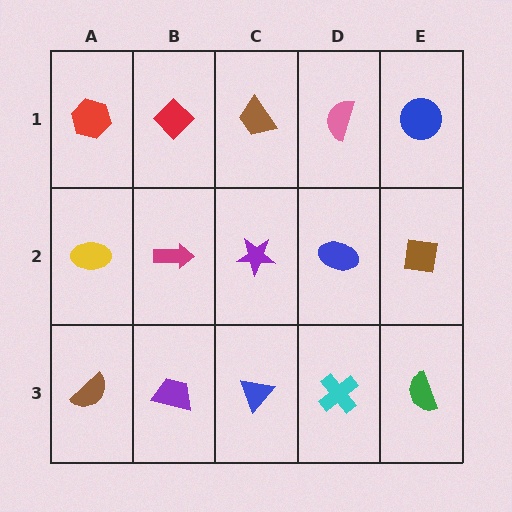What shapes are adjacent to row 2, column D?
A pink semicircle (row 1, column D), a cyan cross (row 3, column D), a purple star (row 2, column C), a brown square (row 2, column E).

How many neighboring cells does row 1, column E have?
2.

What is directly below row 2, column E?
A green semicircle.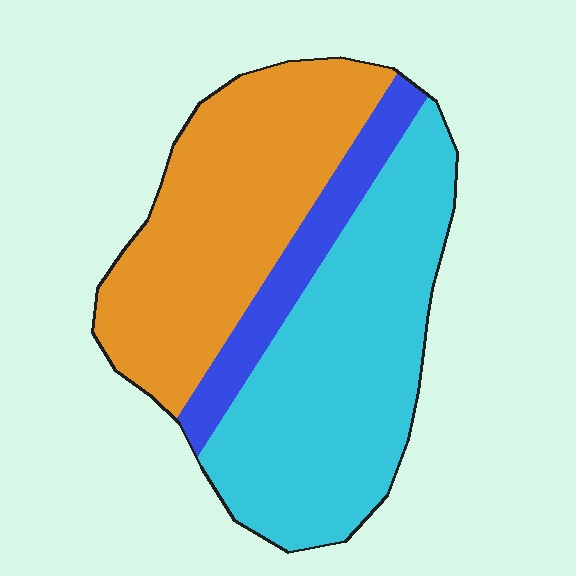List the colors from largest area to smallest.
From largest to smallest: cyan, orange, blue.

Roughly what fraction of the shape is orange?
Orange takes up between a third and a half of the shape.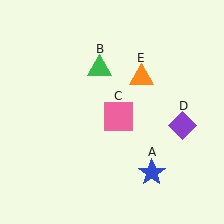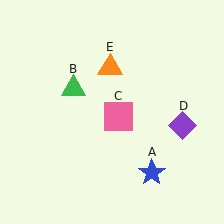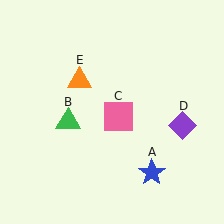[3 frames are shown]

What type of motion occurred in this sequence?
The green triangle (object B), orange triangle (object E) rotated counterclockwise around the center of the scene.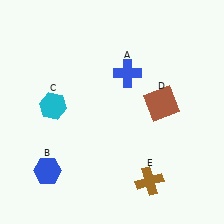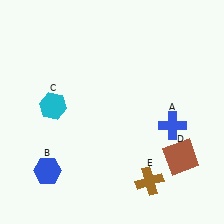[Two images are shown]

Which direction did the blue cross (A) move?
The blue cross (A) moved down.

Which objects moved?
The objects that moved are: the blue cross (A), the brown square (D).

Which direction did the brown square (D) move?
The brown square (D) moved down.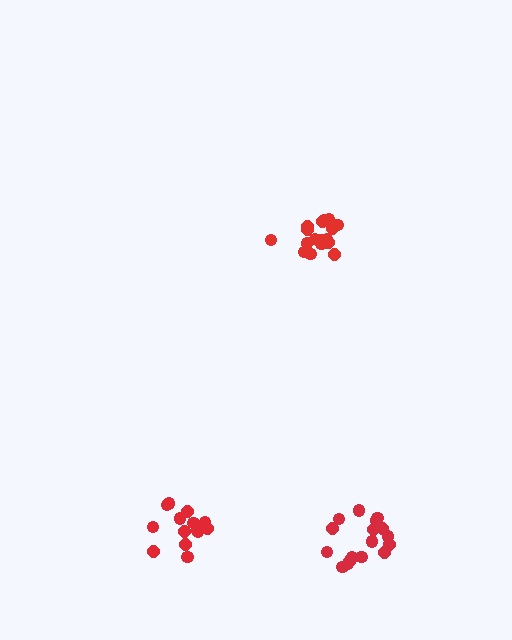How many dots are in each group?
Group 1: 14 dots, Group 2: 17 dots, Group 3: 17 dots (48 total).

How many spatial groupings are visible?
There are 3 spatial groupings.